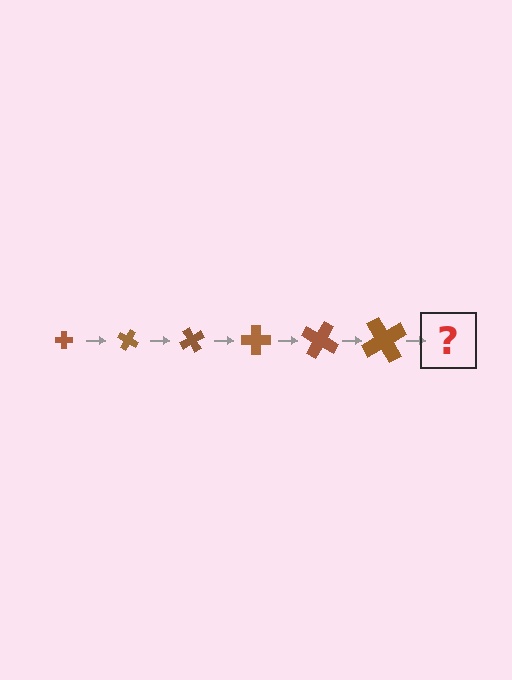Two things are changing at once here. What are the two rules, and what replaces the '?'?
The two rules are that the cross grows larger each step and it rotates 30 degrees each step. The '?' should be a cross, larger than the previous one and rotated 180 degrees from the start.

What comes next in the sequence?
The next element should be a cross, larger than the previous one and rotated 180 degrees from the start.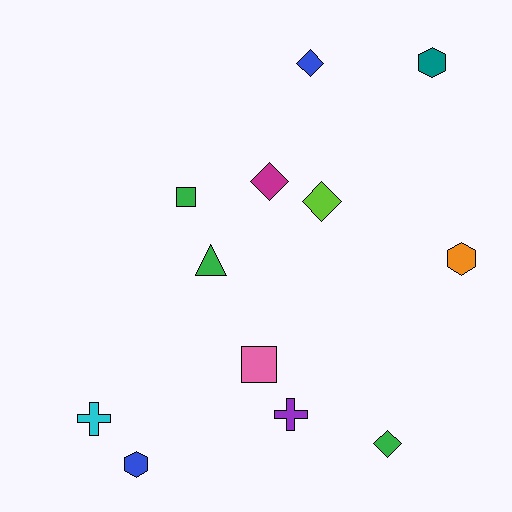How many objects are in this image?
There are 12 objects.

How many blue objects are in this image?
There are 2 blue objects.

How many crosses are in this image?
There are 2 crosses.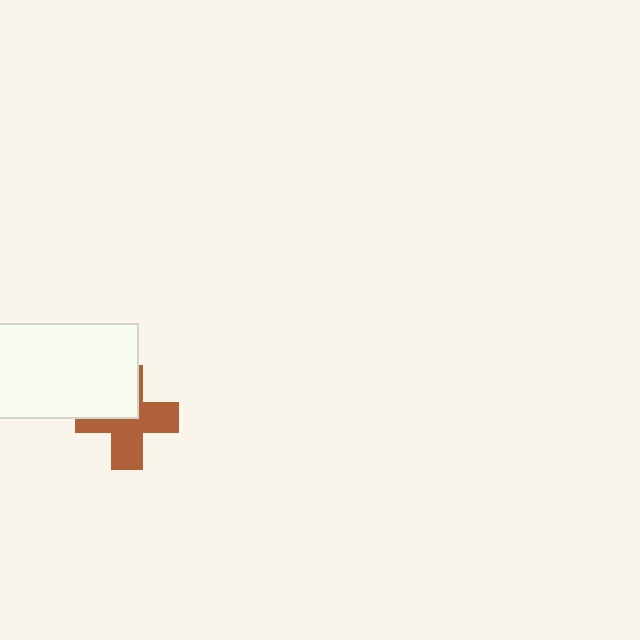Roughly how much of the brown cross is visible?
About half of it is visible (roughly 62%).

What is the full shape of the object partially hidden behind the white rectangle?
The partially hidden object is a brown cross.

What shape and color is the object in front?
The object in front is a white rectangle.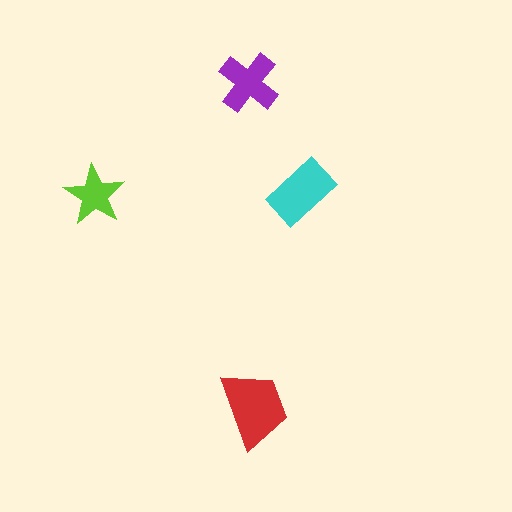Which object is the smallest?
The lime star.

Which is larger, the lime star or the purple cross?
The purple cross.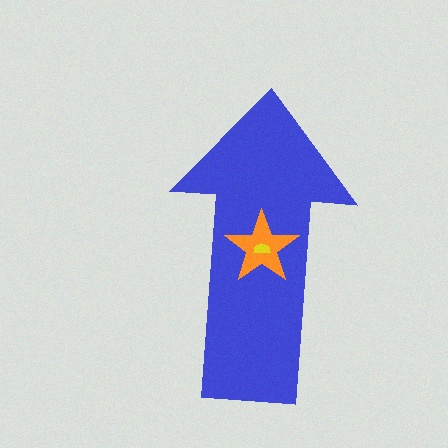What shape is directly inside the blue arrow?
The orange star.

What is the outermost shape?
The blue arrow.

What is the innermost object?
The yellow semicircle.